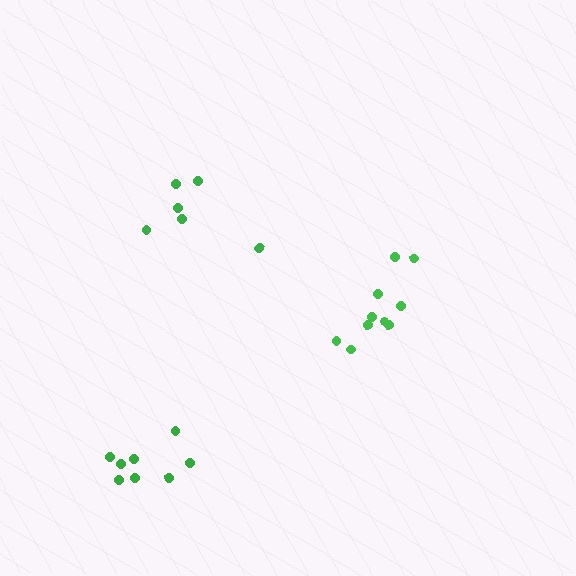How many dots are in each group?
Group 1: 10 dots, Group 2: 6 dots, Group 3: 8 dots (24 total).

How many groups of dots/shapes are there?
There are 3 groups.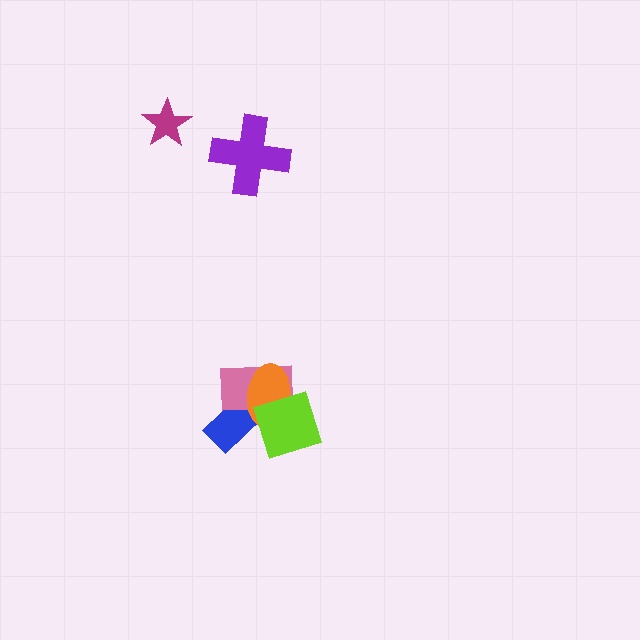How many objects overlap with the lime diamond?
3 objects overlap with the lime diamond.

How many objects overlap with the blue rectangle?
3 objects overlap with the blue rectangle.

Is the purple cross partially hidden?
No, no other shape covers it.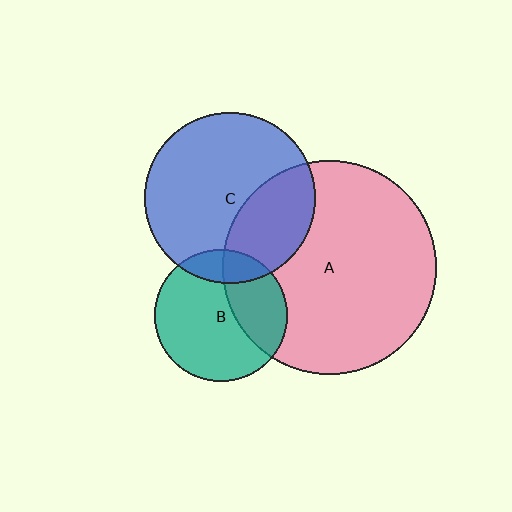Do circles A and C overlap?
Yes.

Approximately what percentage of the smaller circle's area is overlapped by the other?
Approximately 30%.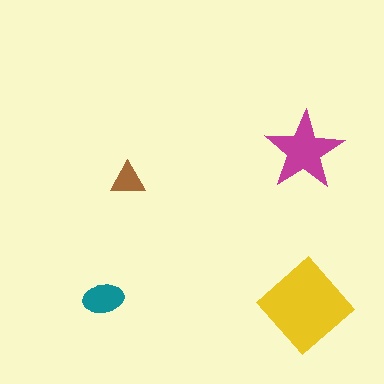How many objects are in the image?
There are 4 objects in the image.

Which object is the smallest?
The brown triangle.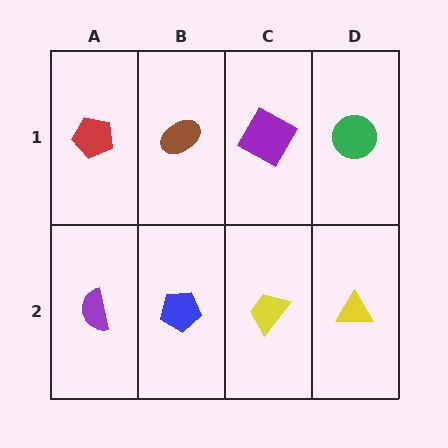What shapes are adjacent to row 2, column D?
A green circle (row 1, column D), a yellow trapezoid (row 2, column C).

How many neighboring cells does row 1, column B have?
3.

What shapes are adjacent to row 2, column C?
A purple square (row 1, column C), a blue pentagon (row 2, column B), a yellow triangle (row 2, column D).